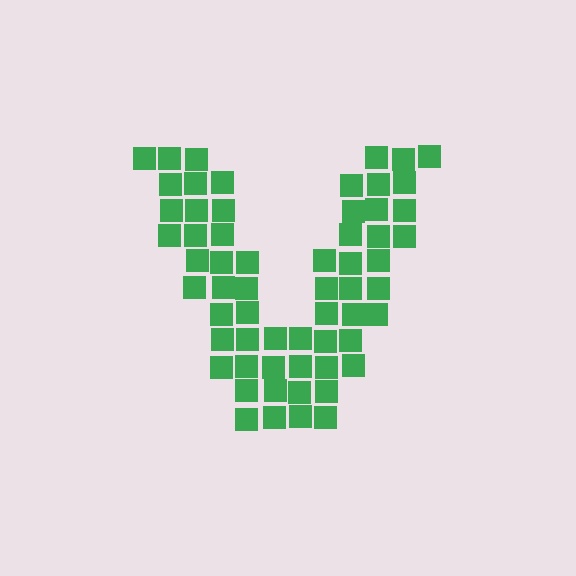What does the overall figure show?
The overall figure shows the letter V.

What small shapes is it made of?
It is made of small squares.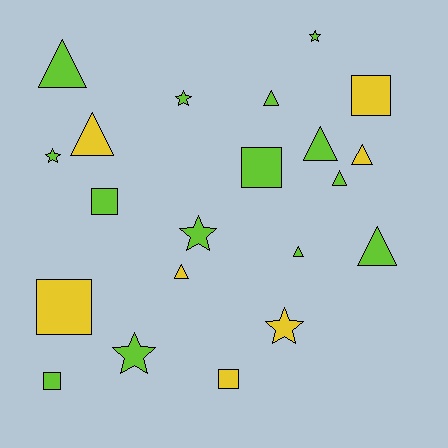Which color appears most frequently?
Lime, with 14 objects.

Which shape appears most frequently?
Triangle, with 9 objects.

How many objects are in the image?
There are 21 objects.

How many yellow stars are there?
There is 1 yellow star.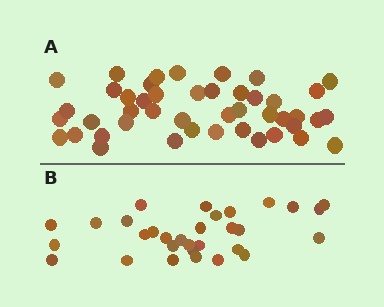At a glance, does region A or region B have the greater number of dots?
Region A (the top region) has more dots.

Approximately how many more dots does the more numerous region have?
Region A has approximately 15 more dots than region B.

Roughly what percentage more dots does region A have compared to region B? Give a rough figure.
About 45% more.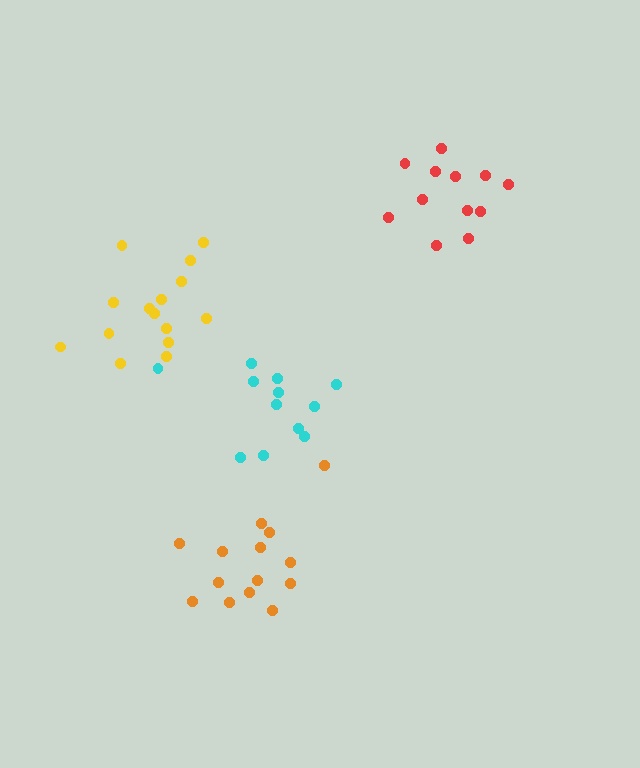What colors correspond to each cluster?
The clusters are colored: orange, yellow, cyan, red.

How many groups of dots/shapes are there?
There are 4 groups.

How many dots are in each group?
Group 1: 14 dots, Group 2: 15 dots, Group 3: 12 dots, Group 4: 12 dots (53 total).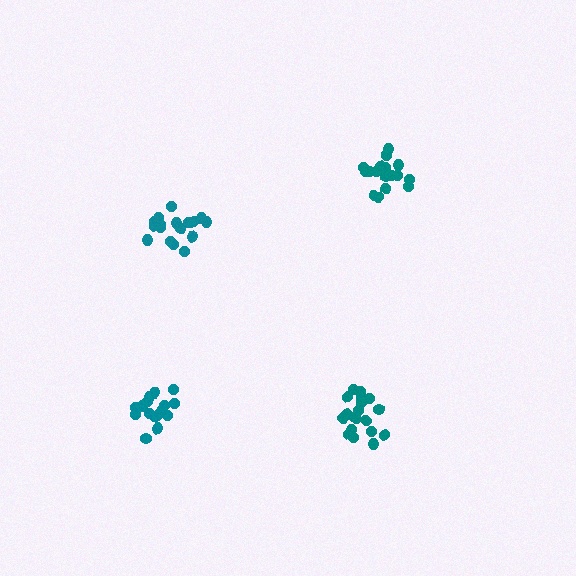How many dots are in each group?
Group 1: 18 dots, Group 2: 17 dots, Group 3: 17 dots, Group 4: 19 dots (71 total).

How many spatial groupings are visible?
There are 4 spatial groupings.